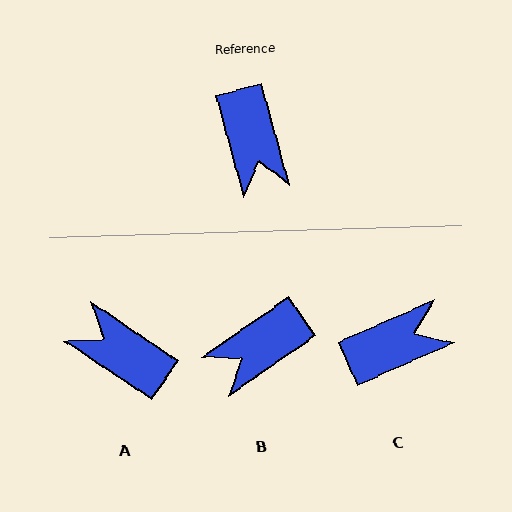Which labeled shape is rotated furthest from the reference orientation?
A, about 139 degrees away.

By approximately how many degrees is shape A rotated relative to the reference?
Approximately 139 degrees clockwise.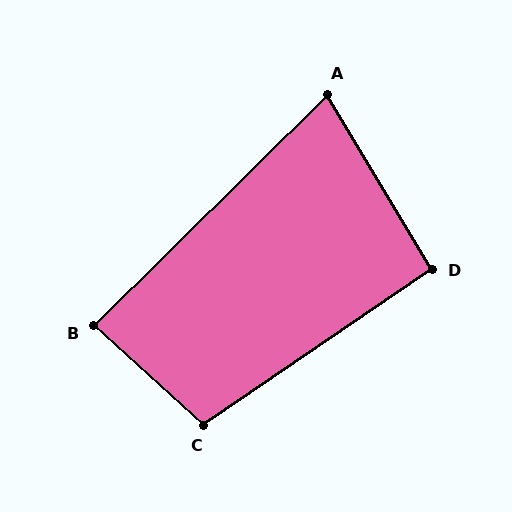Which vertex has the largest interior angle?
C, at approximately 104 degrees.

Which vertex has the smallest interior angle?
A, at approximately 76 degrees.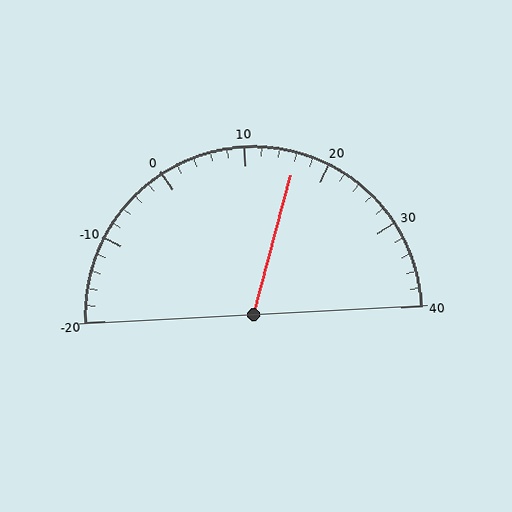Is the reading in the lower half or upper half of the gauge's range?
The reading is in the upper half of the range (-20 to 40).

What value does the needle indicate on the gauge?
The needle indicates approximately 16.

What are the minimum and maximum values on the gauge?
The gauge ranges from -20 to 40.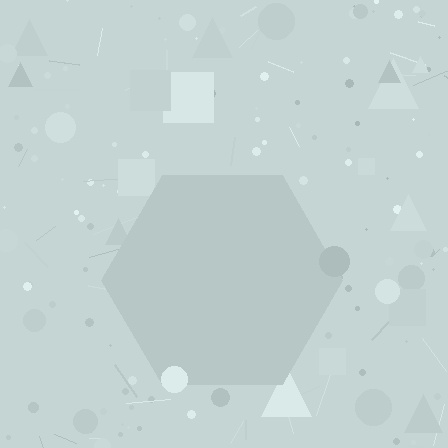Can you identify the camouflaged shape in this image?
The camouflaged shape is a hexagon.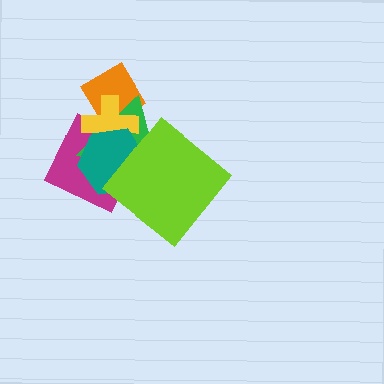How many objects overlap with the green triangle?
5 objects overlap with the green triangle.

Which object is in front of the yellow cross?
The teal hexagon is in front of the yellow cross.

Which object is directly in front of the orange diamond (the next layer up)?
The green triangle is directly in front of the orange diamond.